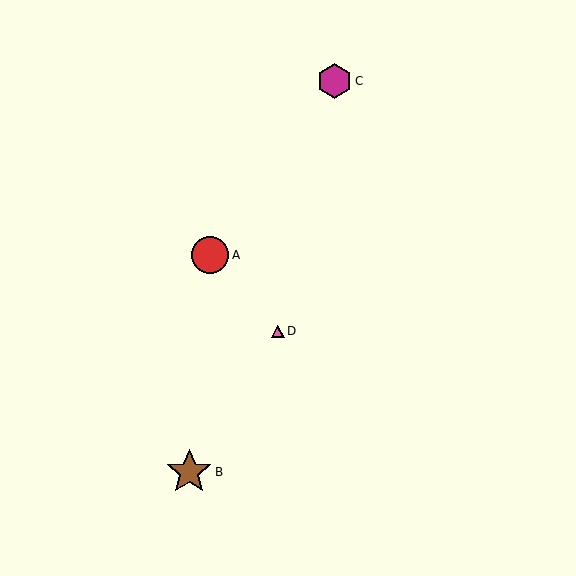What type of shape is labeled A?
Shape A is a red circle.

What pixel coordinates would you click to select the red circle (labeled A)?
Click at (210, 255) to select the red circle A.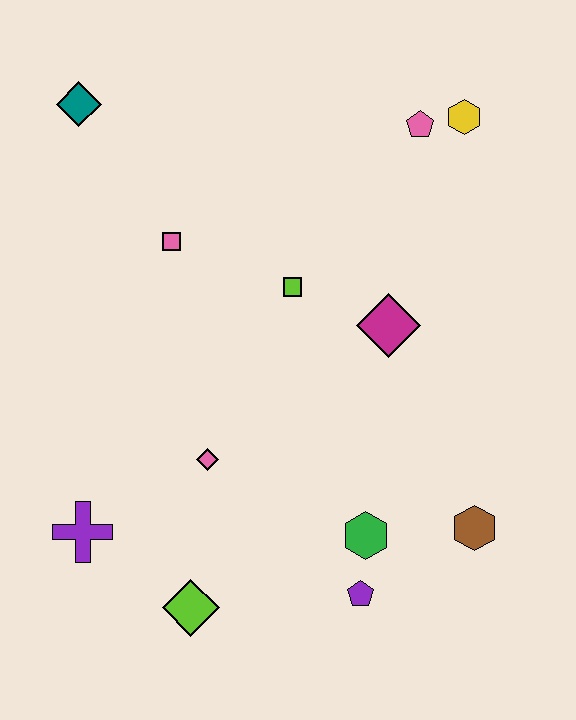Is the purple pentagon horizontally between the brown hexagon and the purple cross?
Yes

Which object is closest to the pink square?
The lime square is closest to the pink square.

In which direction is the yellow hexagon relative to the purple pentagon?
The yellow hexagon is above the purple pentagon.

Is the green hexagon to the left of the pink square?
No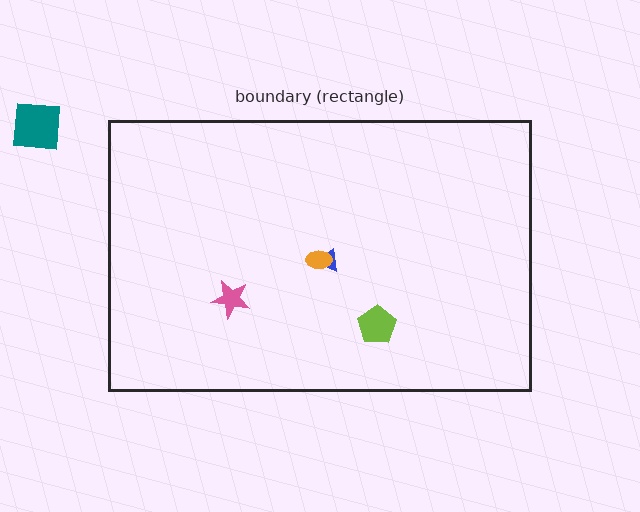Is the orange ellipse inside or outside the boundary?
Inside.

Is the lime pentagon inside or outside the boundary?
Inside.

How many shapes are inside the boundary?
4 inside, 1 outside.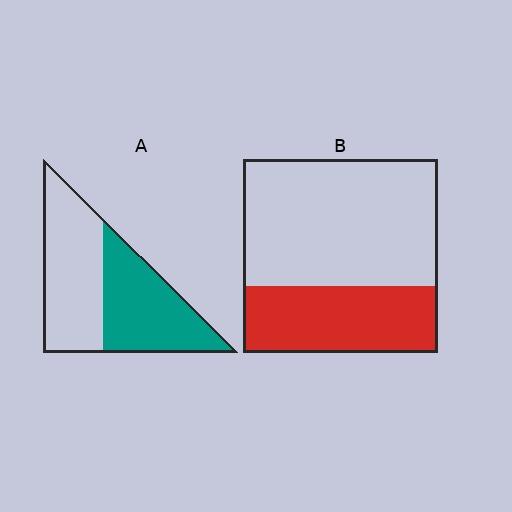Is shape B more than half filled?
No.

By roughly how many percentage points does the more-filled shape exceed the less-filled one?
By roughly 15 percentage points (A over B).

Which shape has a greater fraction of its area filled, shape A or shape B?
Shape A.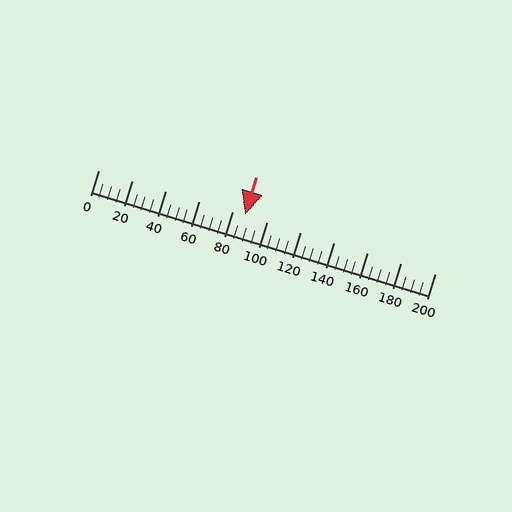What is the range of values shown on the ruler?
The ruler shows values from 0 to 200.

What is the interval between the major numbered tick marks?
The major tick marks are spaced 20 units apart.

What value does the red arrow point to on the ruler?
The red arrow points to approximately 87.